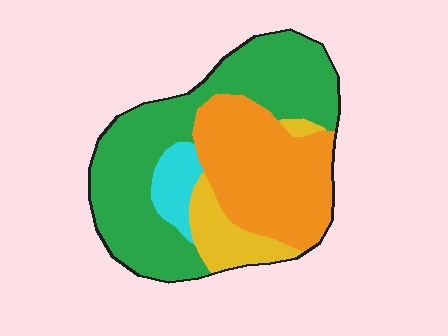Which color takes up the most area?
Green, at roughly 50%.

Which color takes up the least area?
Cyan, at roughly 5%.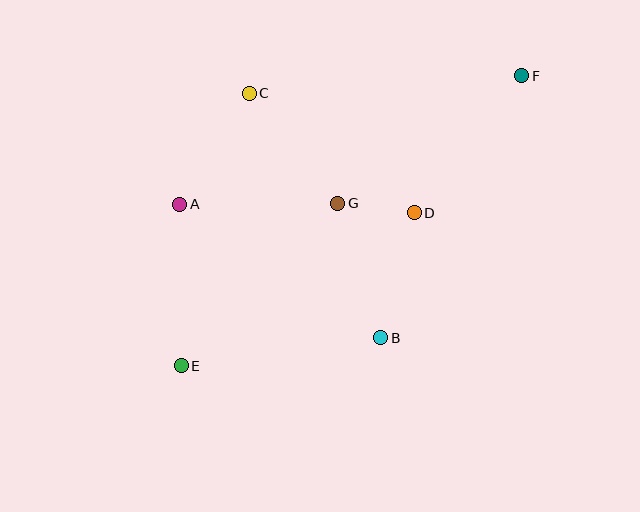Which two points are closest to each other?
Points D and G are closest to each other.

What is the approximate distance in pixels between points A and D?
The distance between A and D is approximately 235 pixels.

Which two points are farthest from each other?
Points E and F are farthest from each other.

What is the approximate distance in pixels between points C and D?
The distance between C and D is approximately 204 pixels.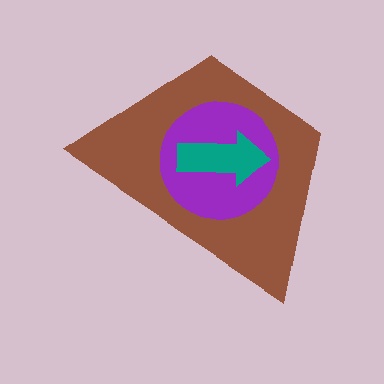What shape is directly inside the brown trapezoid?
The purple circle.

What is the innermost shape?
The teal arrow.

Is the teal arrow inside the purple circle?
Yes.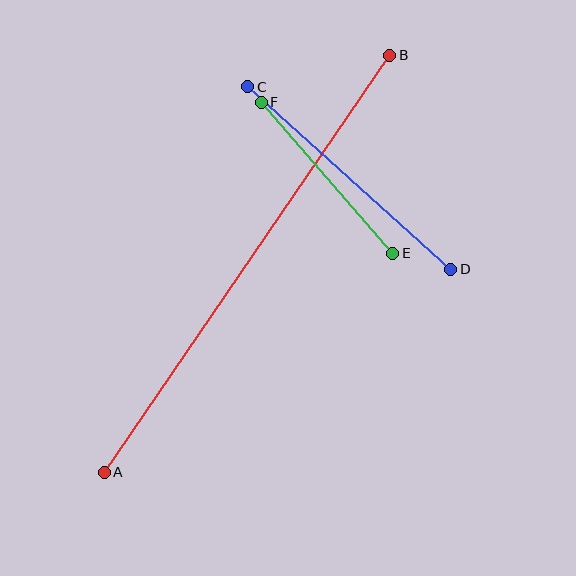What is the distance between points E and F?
The distance is approximately 200 pixels.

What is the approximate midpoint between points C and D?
The midpoint is at approximately (349, 178) pixels.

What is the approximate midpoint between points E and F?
The midpoint is at approximately (327, 178) pixels.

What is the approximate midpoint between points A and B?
The midpoint is at approximately (247, 264) pixels.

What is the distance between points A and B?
The distance is approximately 505 pixels.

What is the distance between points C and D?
The distance is approximately 273 pixels.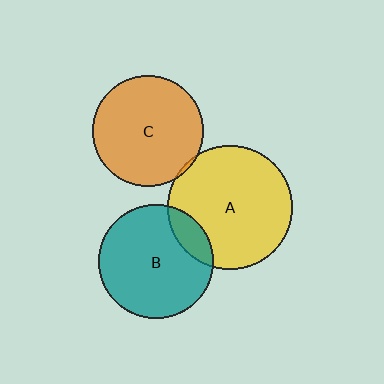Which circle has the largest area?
Circle A (yellow).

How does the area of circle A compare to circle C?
Approximately 1.3 times.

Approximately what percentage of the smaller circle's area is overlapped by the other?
Approximately 5%.